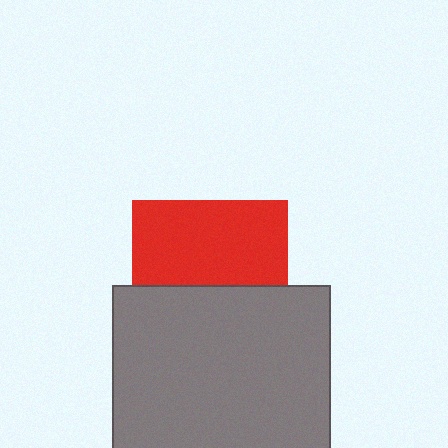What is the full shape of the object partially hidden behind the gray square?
The partially hidden object is a red square.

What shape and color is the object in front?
The object in front is a gray square.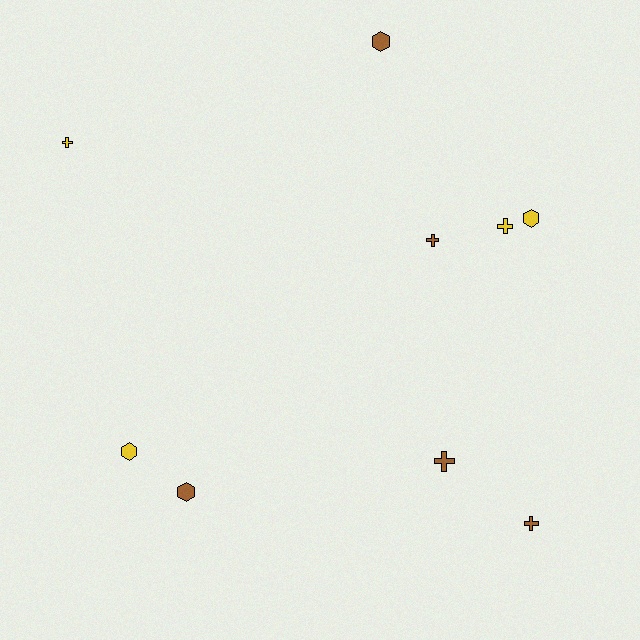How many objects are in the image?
There are 9 objects.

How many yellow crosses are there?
There are 2 yellow crosses.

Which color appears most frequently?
Brown, with 5 objects.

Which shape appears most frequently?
Cross, with 5 objects.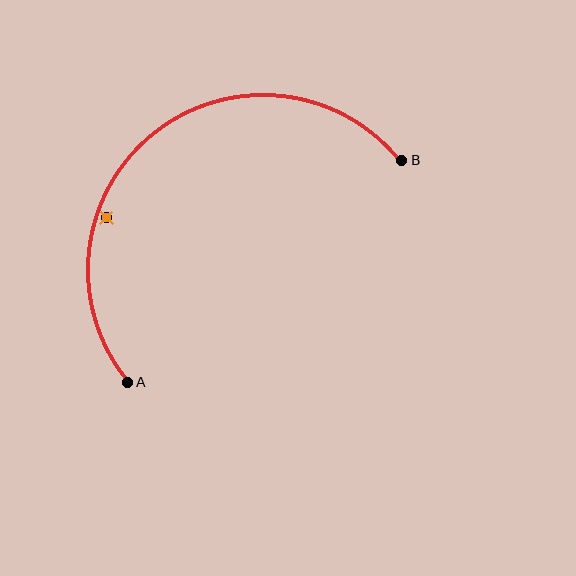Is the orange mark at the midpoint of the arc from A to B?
No — the orange mark does not lie on the arc at all. It sits slightly inside the curve.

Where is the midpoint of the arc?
The arc midpoint is the point on the curve farthest from the straight line joining A and B. It sits above and to the left of that line.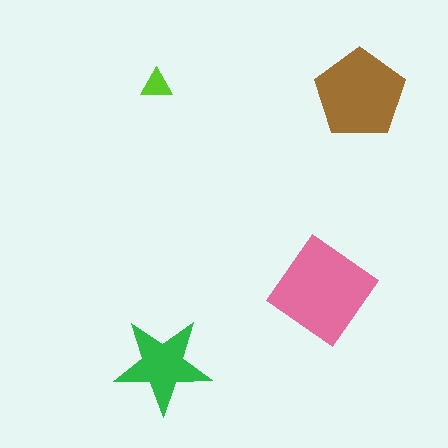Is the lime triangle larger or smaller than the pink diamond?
Smaller.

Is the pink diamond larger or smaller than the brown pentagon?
Larger.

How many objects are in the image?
There are 4 objects in the image.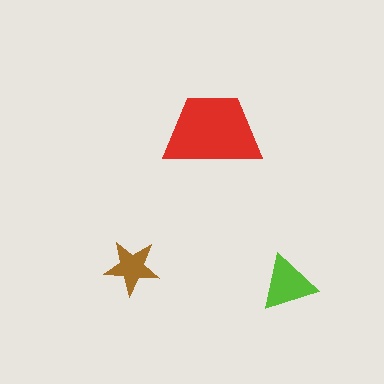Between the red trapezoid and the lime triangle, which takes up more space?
The red trapezoid.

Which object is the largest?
The red trapezoid.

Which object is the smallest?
The brown star.